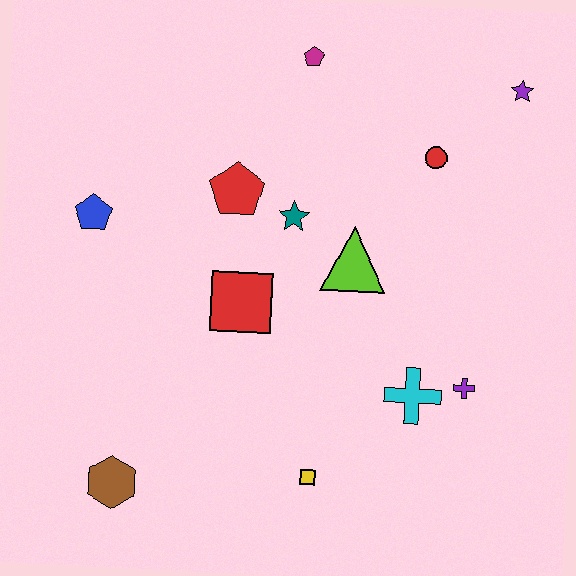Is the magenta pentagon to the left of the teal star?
No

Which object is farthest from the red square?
The purple star is farthest from the red square.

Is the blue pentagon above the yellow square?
Yes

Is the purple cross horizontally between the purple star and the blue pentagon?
Yes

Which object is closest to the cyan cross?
The purple cross is closest to the cyan cross.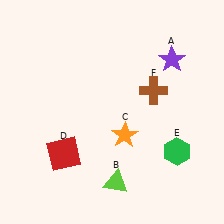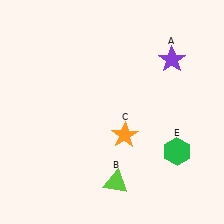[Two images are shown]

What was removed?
The red square (D), the brown cross (F) were removed in Image 2.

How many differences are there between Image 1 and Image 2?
There are 2 differences between the two images.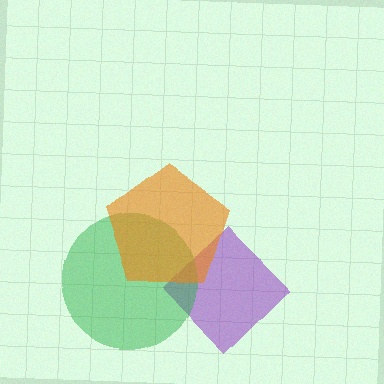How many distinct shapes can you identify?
There are 3 distinct shapes: a purple diamond, a green circle, an orange pentagon.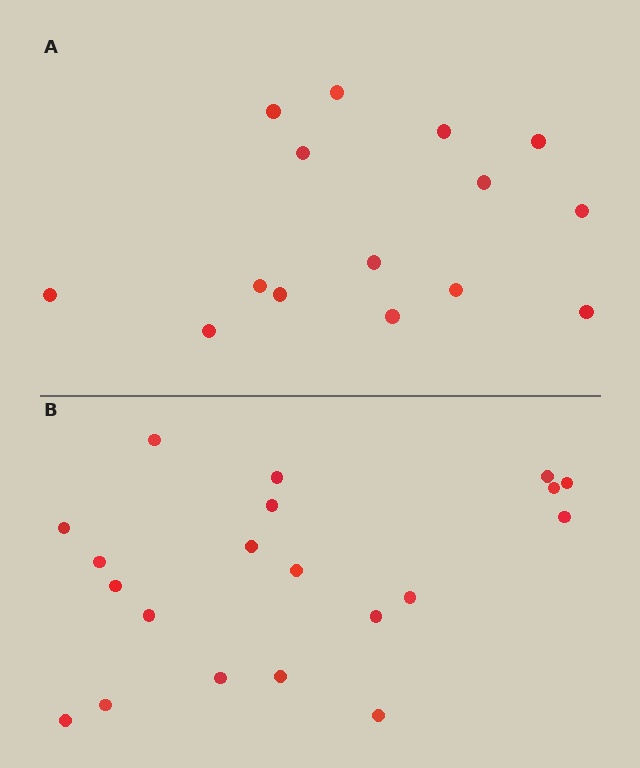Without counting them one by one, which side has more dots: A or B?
Region B (the bottom region) has more dots.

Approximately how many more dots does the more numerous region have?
Region B has about 5 more dots than region A.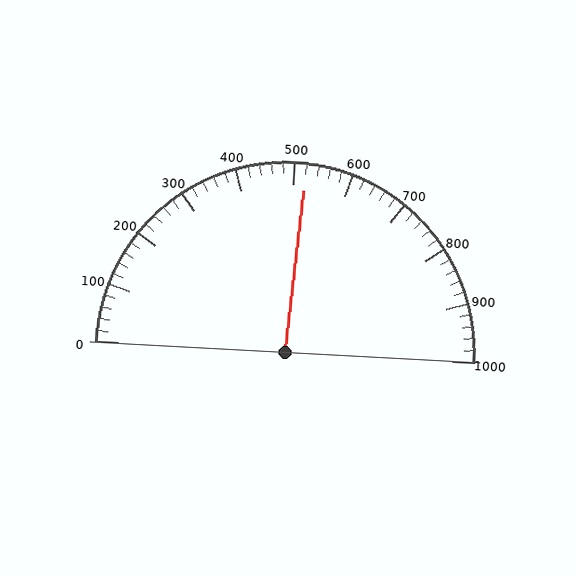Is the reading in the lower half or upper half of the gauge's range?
The reading is in the upper half of the range (0 to 1000).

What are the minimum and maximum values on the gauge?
The gauge ranges from 0 to 1000.